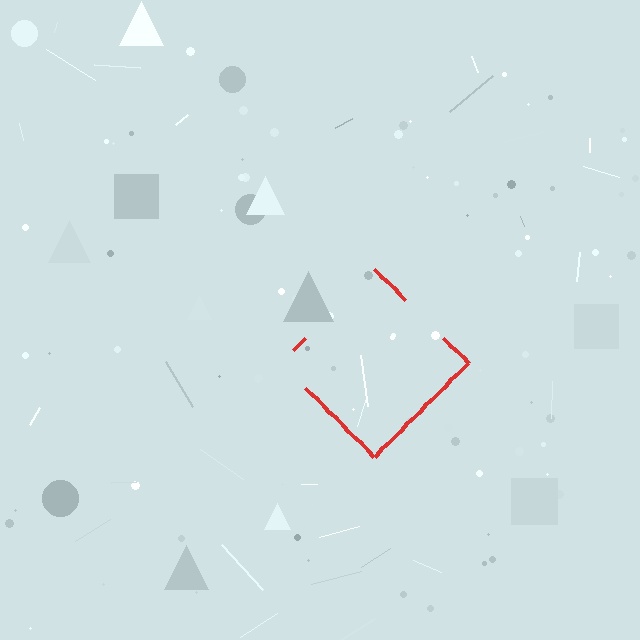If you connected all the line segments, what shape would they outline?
They would outline a diamond.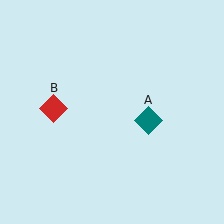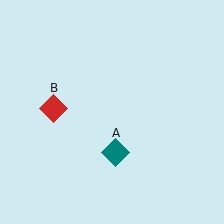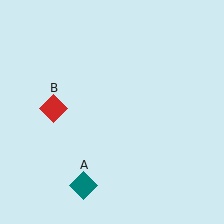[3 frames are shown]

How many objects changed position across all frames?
1 object changed position: teal diamond (object A).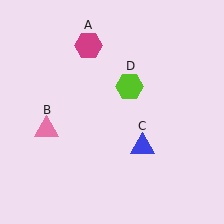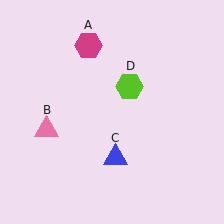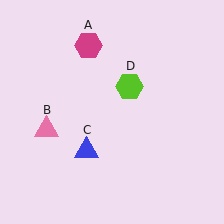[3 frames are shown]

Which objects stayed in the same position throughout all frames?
Magenta hexagon (object A) and pink triangle (object B) and lime hexagon (object D) remained stationary.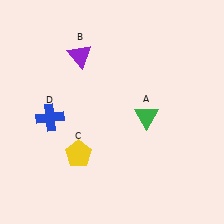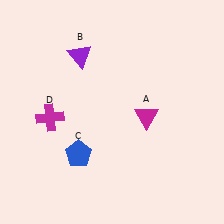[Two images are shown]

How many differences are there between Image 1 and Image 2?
There are 3 differences between the two images.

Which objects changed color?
A changed from green to magenta. C changed from yellow to blue. D changed from blue to magenta.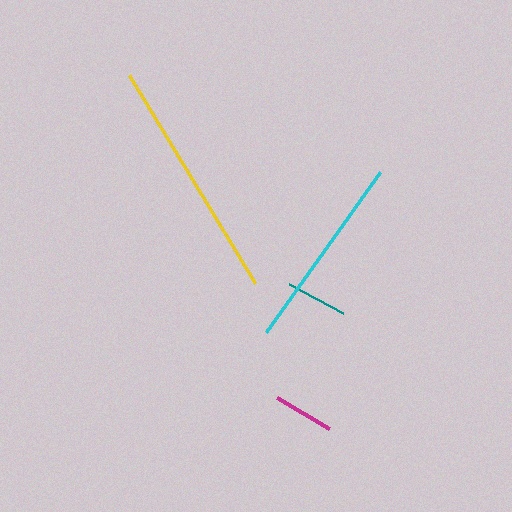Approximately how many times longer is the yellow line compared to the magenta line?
The yellow line is approximately 4.0 times the length of the magenta line.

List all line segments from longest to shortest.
From longest to shortest: yellow, cyan, teal, magenta.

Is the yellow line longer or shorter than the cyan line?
The yellow line is longer than the cyan line.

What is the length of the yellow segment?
The yellow segment is approximately 243 pixels long.